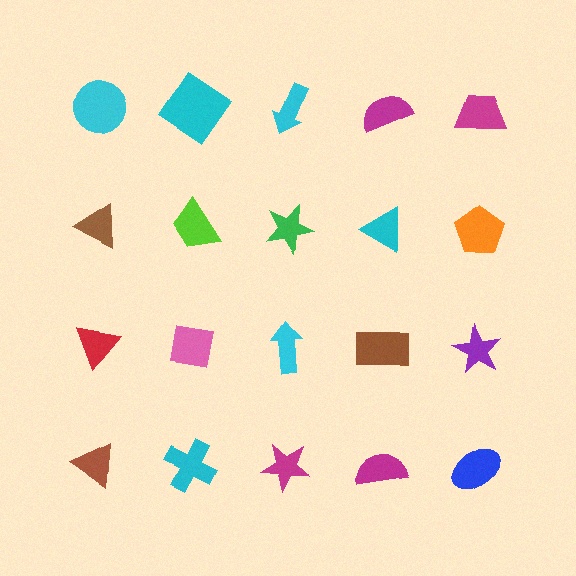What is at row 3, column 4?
A brown rectangle.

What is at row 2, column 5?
An orange pentagon.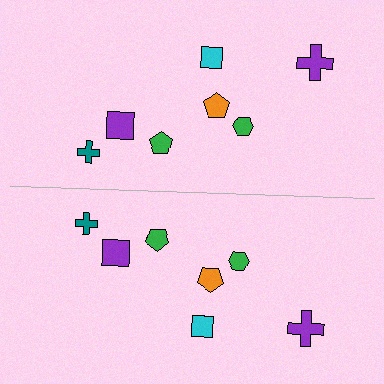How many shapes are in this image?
There are 14 shapes in this image.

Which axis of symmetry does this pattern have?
The pattern has a horizontal axis of symmetry running through the center of the image.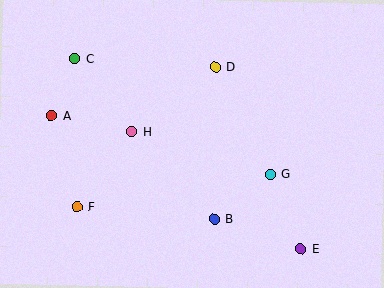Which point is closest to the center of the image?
Point H at (132, 132) is closest to the center.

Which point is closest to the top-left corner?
Point C is closest to the top-left corner.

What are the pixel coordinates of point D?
Point D is at (215, 67).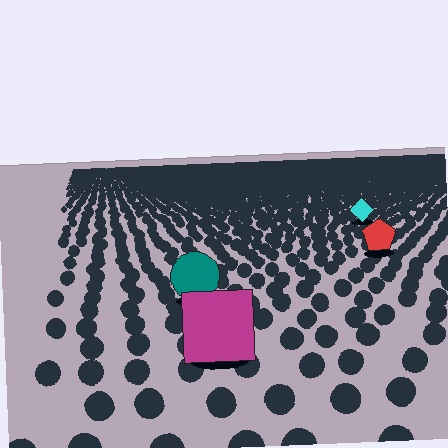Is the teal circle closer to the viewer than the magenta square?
No. The magenta square is closer — you can tell from the texture gradient: the ground texture is coarser near it.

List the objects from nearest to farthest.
From nearest to farthest: the magenta square, the teal circle, the red pentagon, the cyan diamond.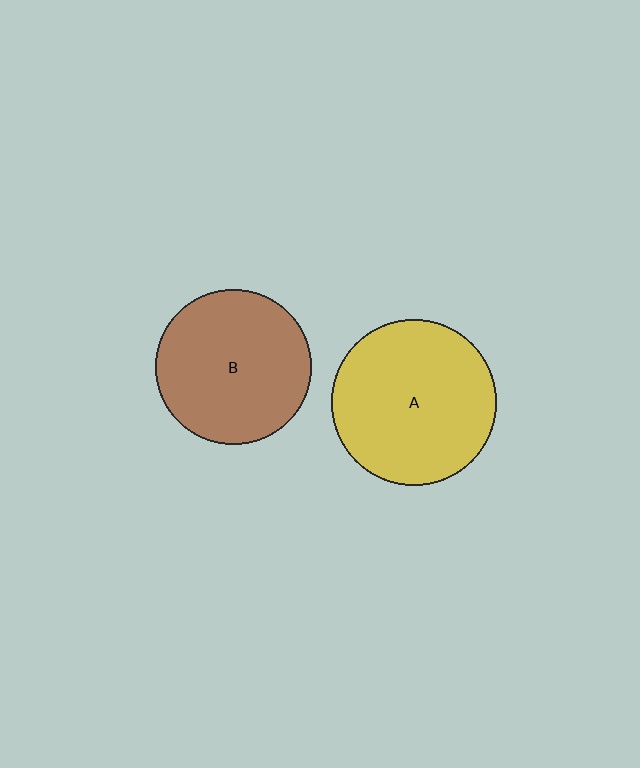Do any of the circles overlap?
No, none of the circles overlap.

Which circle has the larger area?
Circle A (yellow).